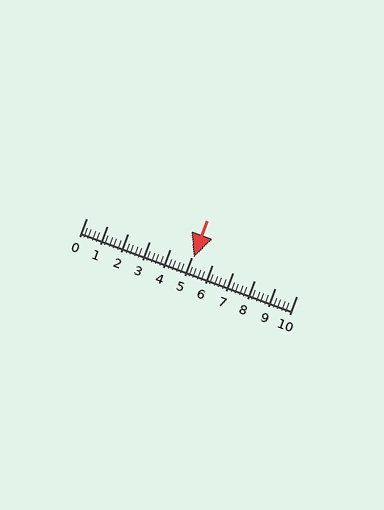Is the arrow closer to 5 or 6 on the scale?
The arrow is closer to 5.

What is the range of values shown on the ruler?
The ruler shows values from 0 to 10.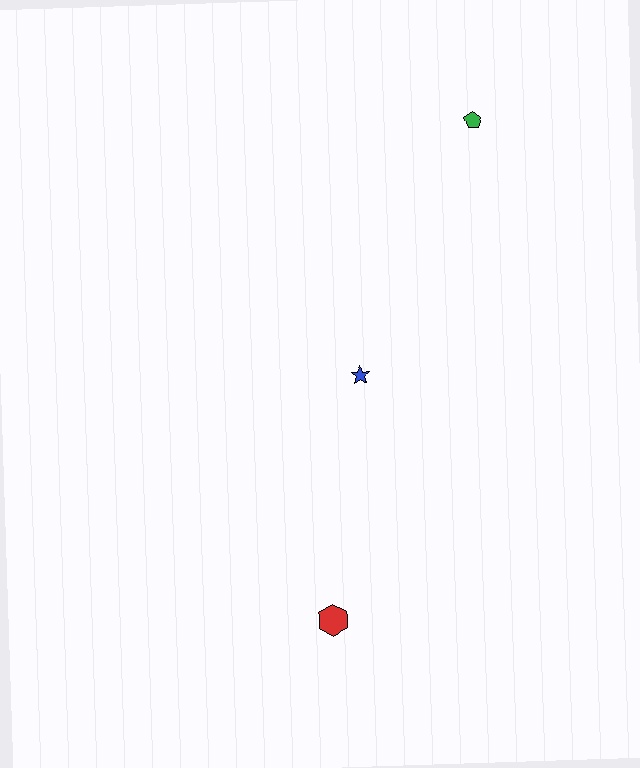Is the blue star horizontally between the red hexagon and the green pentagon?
Yes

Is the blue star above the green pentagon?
No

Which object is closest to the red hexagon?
The blue star is closest to the red hexagon.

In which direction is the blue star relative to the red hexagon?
The blue star is above the red hexagon.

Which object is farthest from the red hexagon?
The green pentagon is farthest from the red hexagon.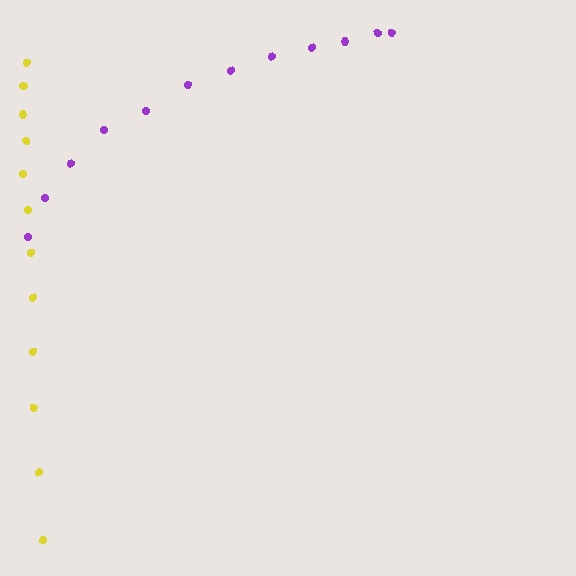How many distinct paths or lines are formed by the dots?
There are 2 distinct paths.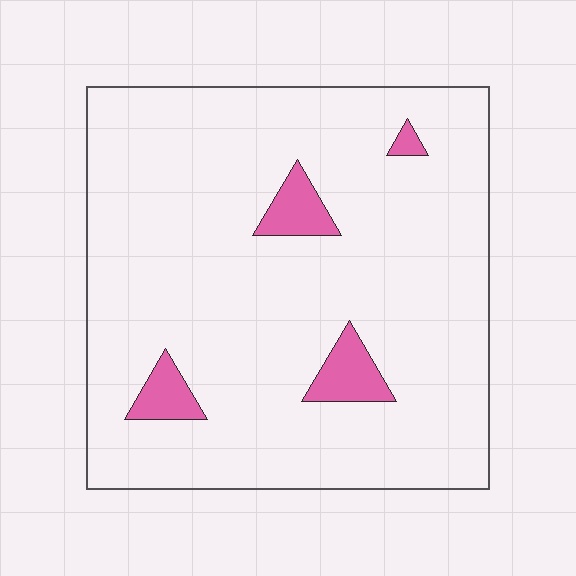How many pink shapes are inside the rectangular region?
4.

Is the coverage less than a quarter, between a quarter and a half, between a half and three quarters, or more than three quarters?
Less than a quarter.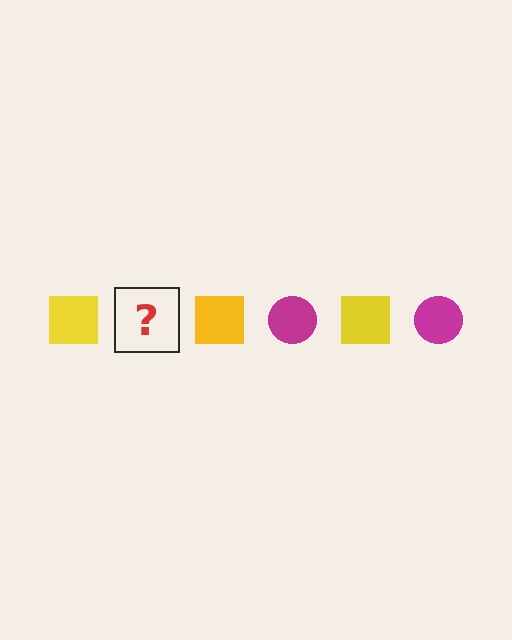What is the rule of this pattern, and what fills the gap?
The rule is that the pattern alternates between yellow square and magenta circle. The gap should be filled with a magenta circle.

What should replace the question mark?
The question mark should be replaced with a magenta circle.